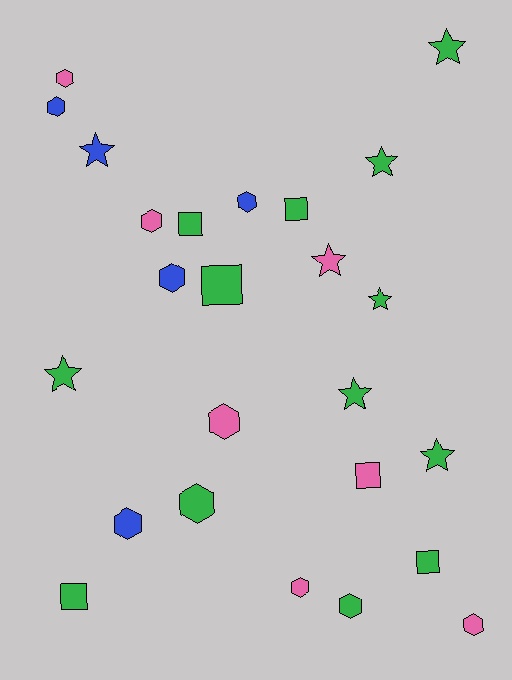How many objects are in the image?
There are 25 objects.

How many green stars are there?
There are 6 green stars.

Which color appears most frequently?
Green, with 13 objects.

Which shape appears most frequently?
Hexagon, with 11 objects.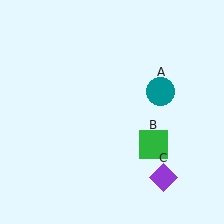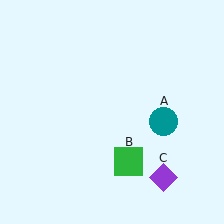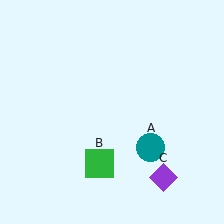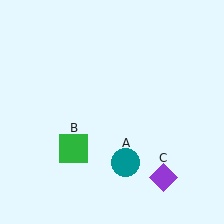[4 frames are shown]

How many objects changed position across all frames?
2 objects changed position: teal circle (object A), green square (object B).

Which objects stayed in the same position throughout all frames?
Purple diamond (object C) remained stationary.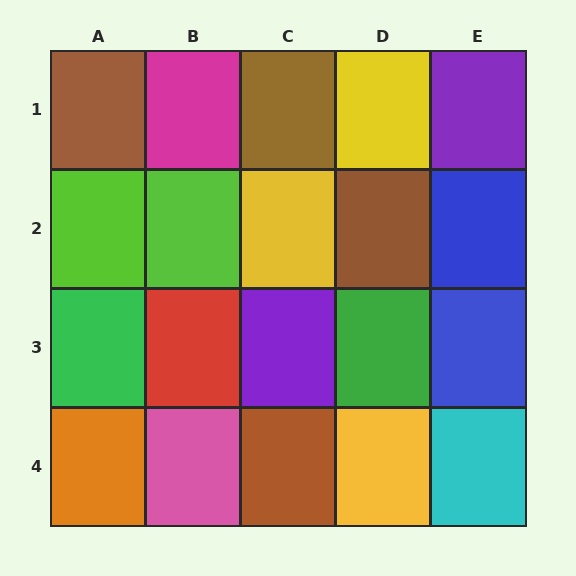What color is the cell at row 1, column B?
Magenta.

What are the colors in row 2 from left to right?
Lime, lime, yellow, brown, blue.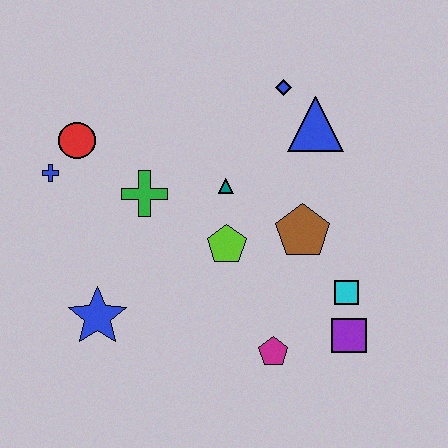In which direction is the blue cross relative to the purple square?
The blue cross is to the left of the purple square.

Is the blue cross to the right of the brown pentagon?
No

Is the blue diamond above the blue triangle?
Yes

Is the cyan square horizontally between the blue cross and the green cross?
No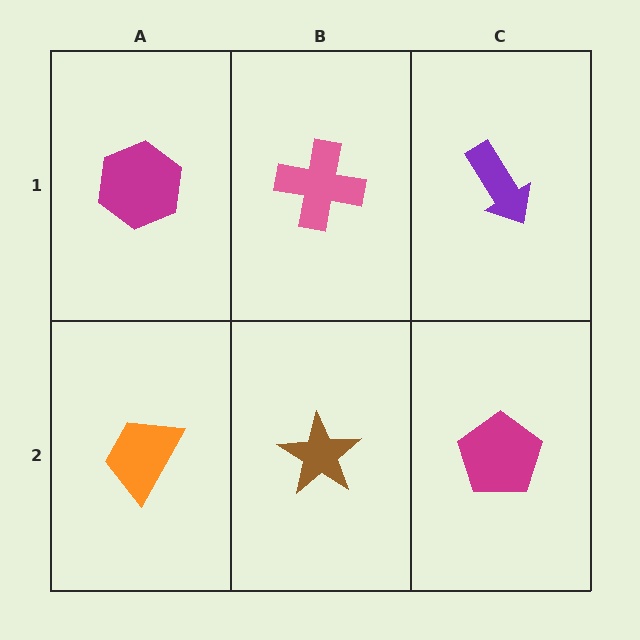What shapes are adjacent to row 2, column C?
A purple arrow (row 1, column C), a brown star (row 2, column B).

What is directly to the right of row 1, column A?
A pink cross.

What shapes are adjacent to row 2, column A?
A magenta hexagon (row 1, column A), a brown star (row 2, column B).